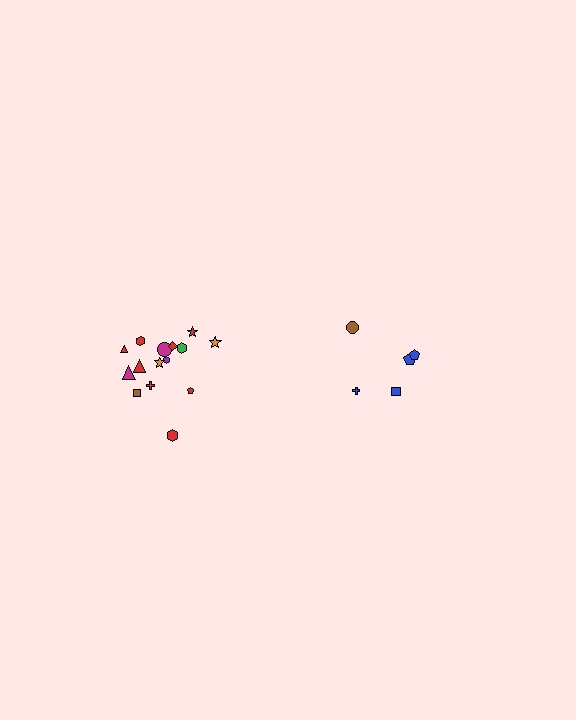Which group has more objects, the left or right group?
The left group.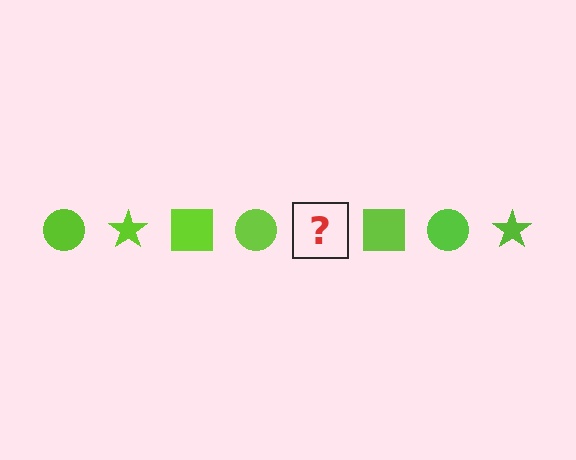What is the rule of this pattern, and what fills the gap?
The rule is that the pattern cycles through circle, star, square shapes in lime. The gap should be filled with a lime star.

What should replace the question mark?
The question mark should be replaced with a lime star.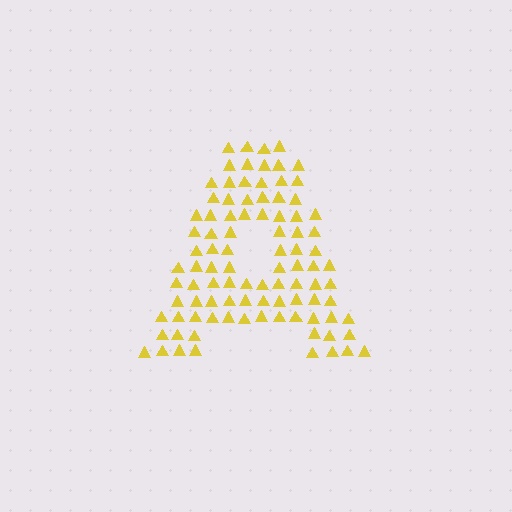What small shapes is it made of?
It is made of small triangles.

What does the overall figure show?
The overall figure shows the letter A.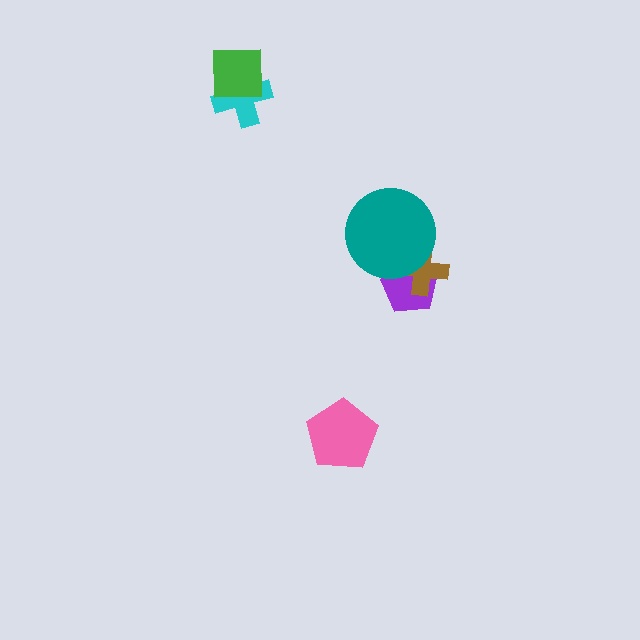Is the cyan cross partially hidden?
Yes, it is partially covered by another shape.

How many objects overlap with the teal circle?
2 objects overlap with the teal circle.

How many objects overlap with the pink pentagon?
0 objects overlap with the pink pentagon.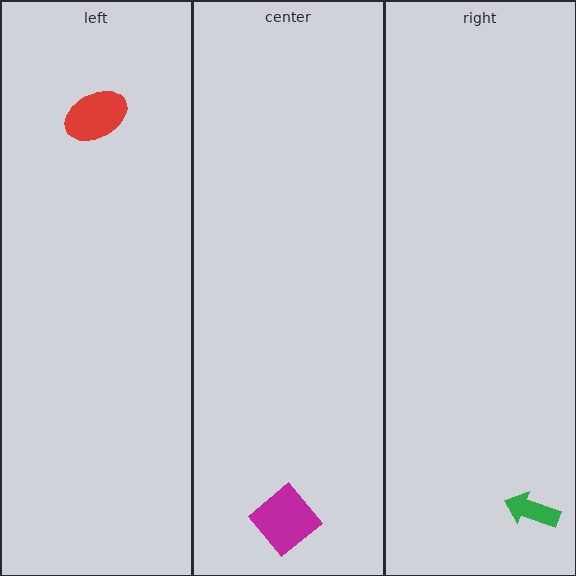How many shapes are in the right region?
1.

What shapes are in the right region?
The green arrow.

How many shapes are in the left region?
1.